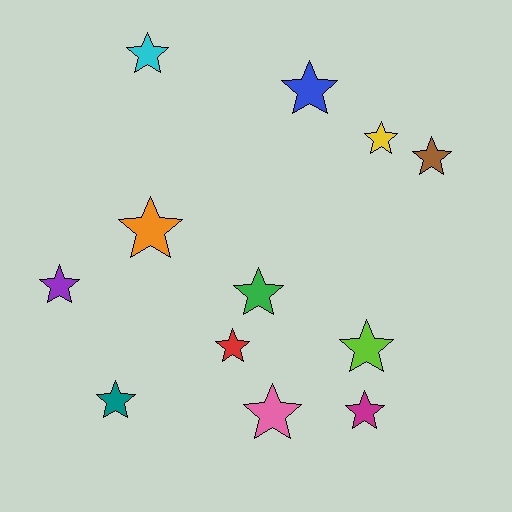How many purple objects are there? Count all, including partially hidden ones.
There is 1 purple object.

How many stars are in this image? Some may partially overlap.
There are 12 stars.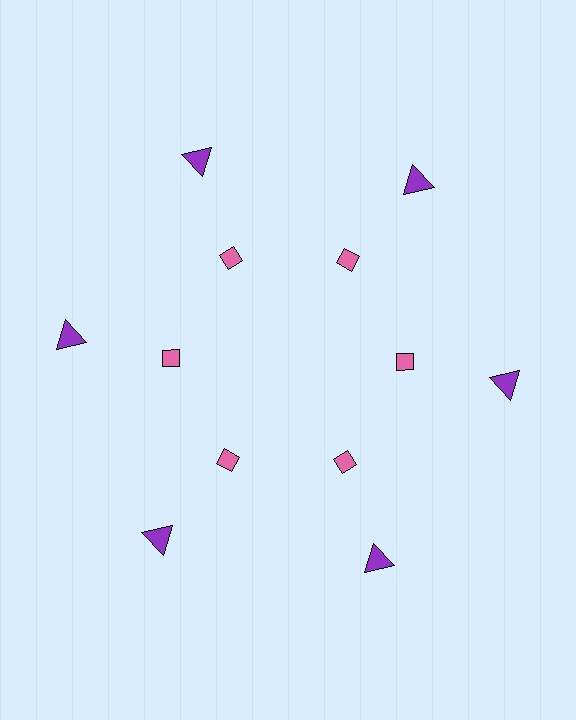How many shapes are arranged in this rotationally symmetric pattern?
There are 12 shapes, arranged in 6 groups of 2.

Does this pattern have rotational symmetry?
Yes, this pattern has 6-fold rotational symmetry. It looks the same after rotating 60 degrees around the center.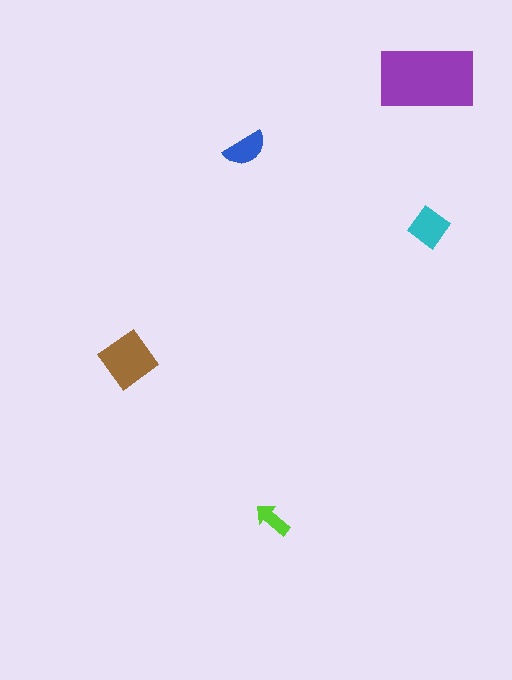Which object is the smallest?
The lime arrow.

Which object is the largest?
The purple rectangle.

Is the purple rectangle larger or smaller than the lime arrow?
Larger.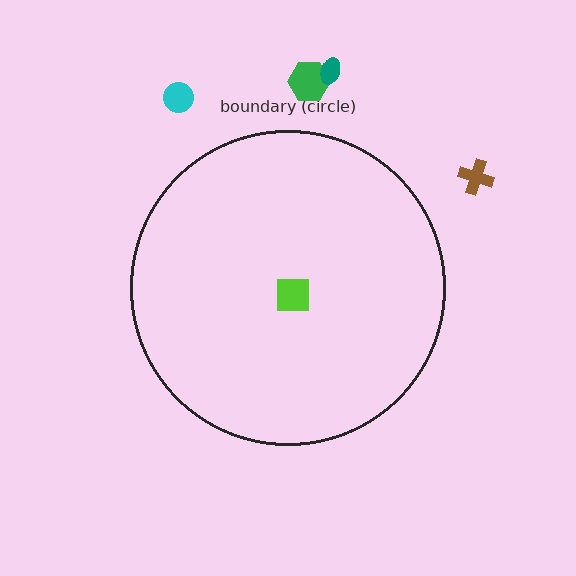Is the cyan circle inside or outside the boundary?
Outside.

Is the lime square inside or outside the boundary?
Inside.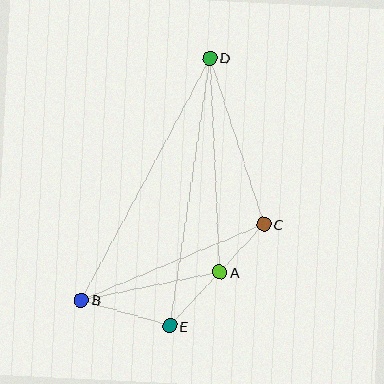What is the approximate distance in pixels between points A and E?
The distance between A and E is approximately 73 pixels.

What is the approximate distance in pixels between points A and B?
The distance between A and B is approximately 142 pixels.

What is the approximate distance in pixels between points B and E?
The distance between B and E is approximately 92 pixels.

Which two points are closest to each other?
Points A and C are closest to each other.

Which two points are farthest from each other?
Points B and D are farthest from each other.